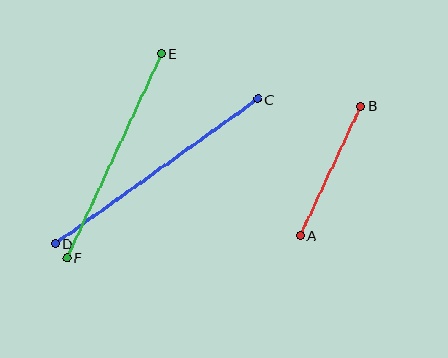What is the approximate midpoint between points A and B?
The midpoint is at approximately (330, 171) pixels.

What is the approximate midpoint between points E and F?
The midpoint is at approximately (114, 156) pixels.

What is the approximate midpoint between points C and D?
The midpoint is at approximately (157, 172) pixels.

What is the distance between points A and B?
The distance is approximately 143 pixels.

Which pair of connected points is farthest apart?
Points C and D are farthest apart.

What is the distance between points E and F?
The distance is approximately 225 pixels.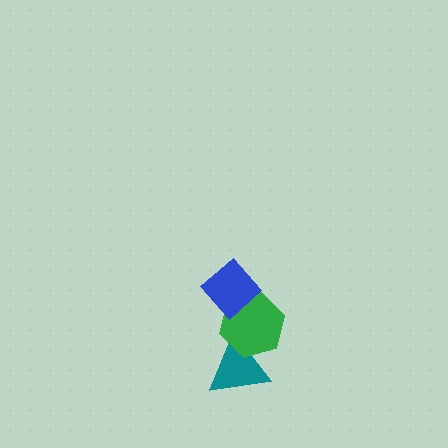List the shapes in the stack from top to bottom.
From top to bottom: the blue diamond, the green hexagon, the teal triangle.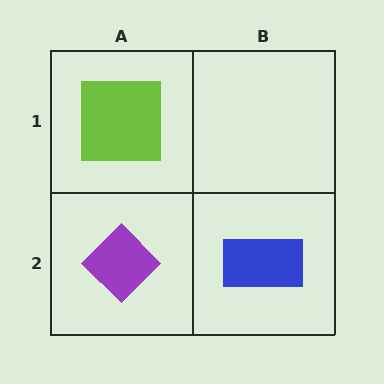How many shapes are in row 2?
2 shapes.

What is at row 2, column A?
A purple diamond.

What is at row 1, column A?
A lime square.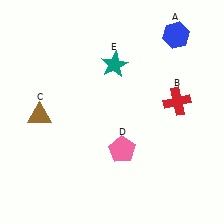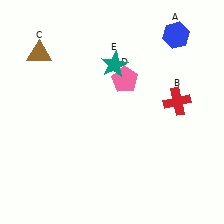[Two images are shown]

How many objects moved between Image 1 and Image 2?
2 objects moved between the two images.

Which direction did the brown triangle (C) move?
The brown triangle (C) moved up.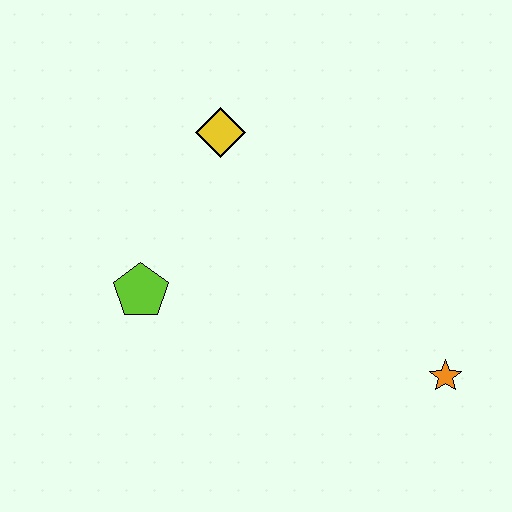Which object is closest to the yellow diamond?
The lime pentagon is closest to the yellow diamond.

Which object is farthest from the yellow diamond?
The orange star is farthest from the yellow diamond.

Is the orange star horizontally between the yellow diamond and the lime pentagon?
No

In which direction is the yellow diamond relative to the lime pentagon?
The yellow diamond is above the lime pentagon.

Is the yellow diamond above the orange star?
Yes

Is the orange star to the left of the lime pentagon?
No